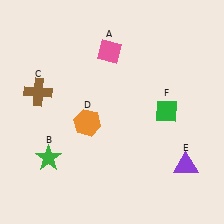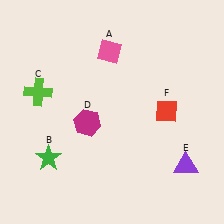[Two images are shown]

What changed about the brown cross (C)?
In Image 1, C is brown. In Image 2, it changed to lime.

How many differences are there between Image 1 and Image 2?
There are 3 differences between the two images.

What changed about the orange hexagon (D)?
In Image 1, D is orange. In Image 2, it changed to magenta.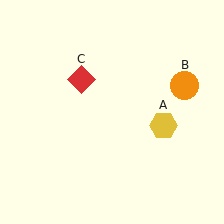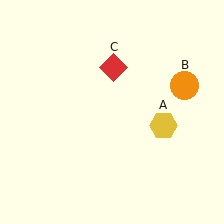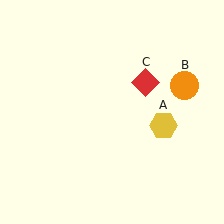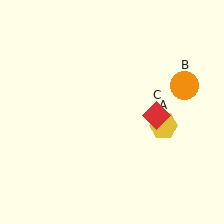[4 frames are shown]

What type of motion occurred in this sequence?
The red diamond (object C) rotated clockwise around the center of the scene.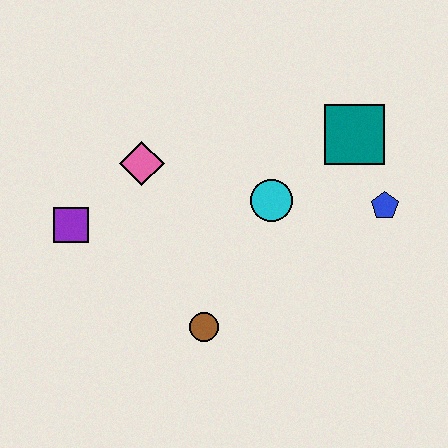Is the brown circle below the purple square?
Yes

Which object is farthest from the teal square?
The purple square is farthest from the teal square.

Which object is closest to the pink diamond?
The purple square is closest to the pink diamond.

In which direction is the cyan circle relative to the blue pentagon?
The cyan circle is to the left of the blue pentagon.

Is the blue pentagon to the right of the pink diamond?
Yes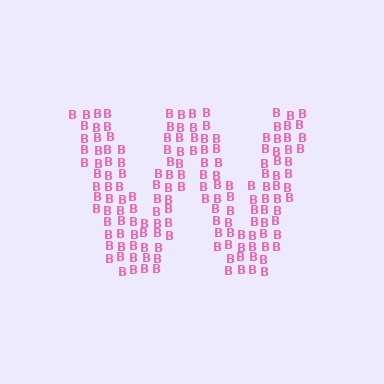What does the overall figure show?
The overall figure shows the letter W.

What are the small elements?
The small elements are letter B's.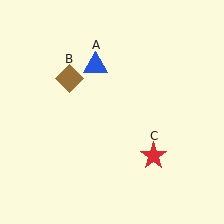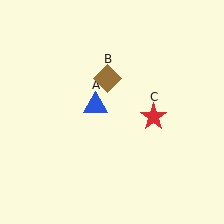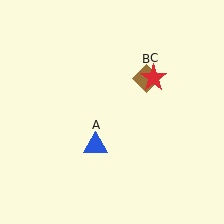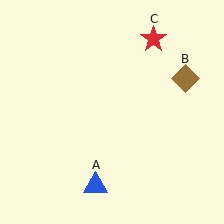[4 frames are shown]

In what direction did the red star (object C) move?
The red star (object C) moved up.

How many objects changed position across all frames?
3 objects changed position: blue triangle (object A), brown diamond (object B), red star (object C).